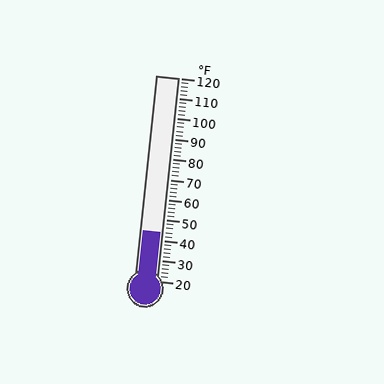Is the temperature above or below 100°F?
The temperature is below 100°F.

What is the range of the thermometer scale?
The thermometer scale ranges from 20°F to 120°F.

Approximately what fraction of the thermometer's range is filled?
The thermometer is filled to approximately 25% of its range.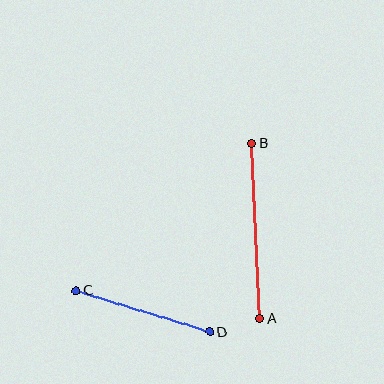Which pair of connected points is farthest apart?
Points A and B are farthest apart.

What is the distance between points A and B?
The distance is approximately 175 pixels.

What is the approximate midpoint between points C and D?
The midpoint is at approximately (143, 311) pixels.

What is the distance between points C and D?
The distance is approximately 140 pixels.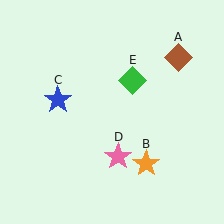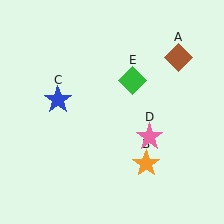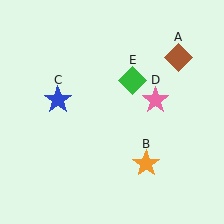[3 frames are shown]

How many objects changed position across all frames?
1 object changed position: pink star (object D).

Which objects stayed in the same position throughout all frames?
Brown diamond (object A) and orange star (object B) and blue star (object C) and green diamond (object E) remained stationary.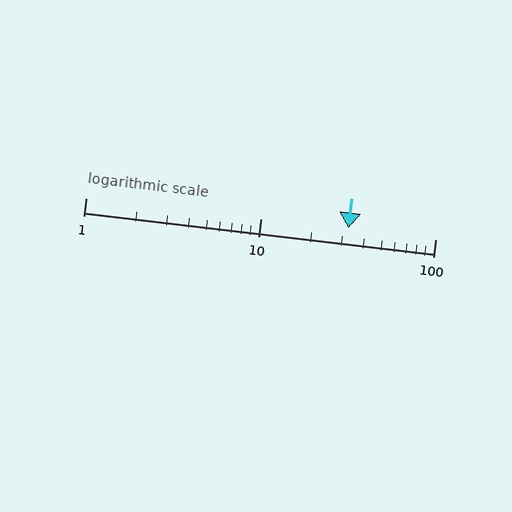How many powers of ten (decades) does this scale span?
The scale spans 2 decades, from 1 to 100.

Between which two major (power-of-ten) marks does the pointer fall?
The pointer is between 10 and 100.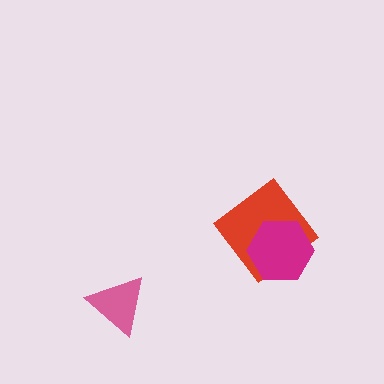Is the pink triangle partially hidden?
No, no other shape covers it.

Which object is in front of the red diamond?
The magenta hexagon is in front of the red diamond.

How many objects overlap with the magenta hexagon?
1 object overlaps with the magenta hexagon.